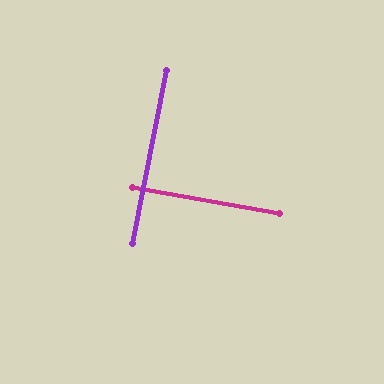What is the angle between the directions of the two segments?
Approximately 89 degrees.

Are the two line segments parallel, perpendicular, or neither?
Perpendicular — they meet at approximately 89°.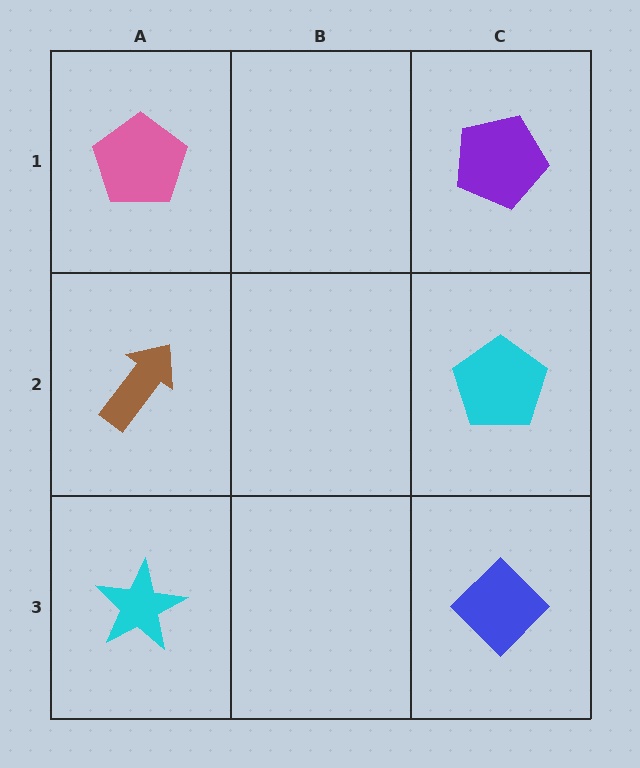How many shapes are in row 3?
2 shapes.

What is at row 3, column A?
A cyan star.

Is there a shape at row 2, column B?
No, that cell is empty.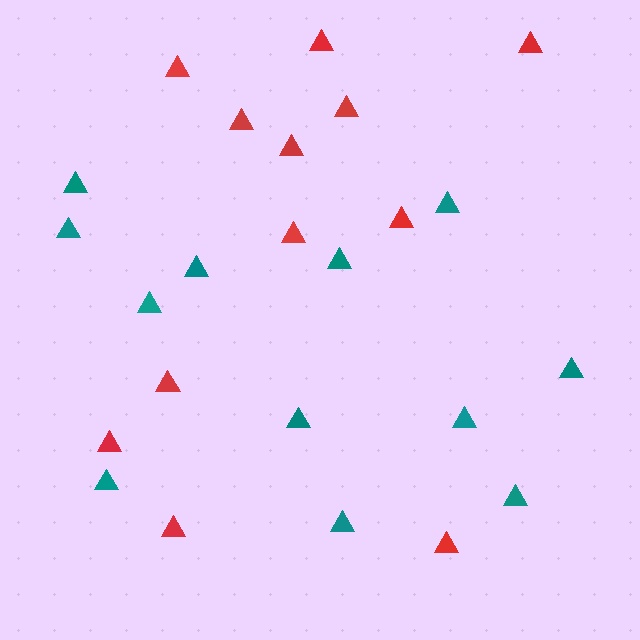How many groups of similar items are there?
There are 2 groups: one group of red triangles (12) and one group of teal triangles (12).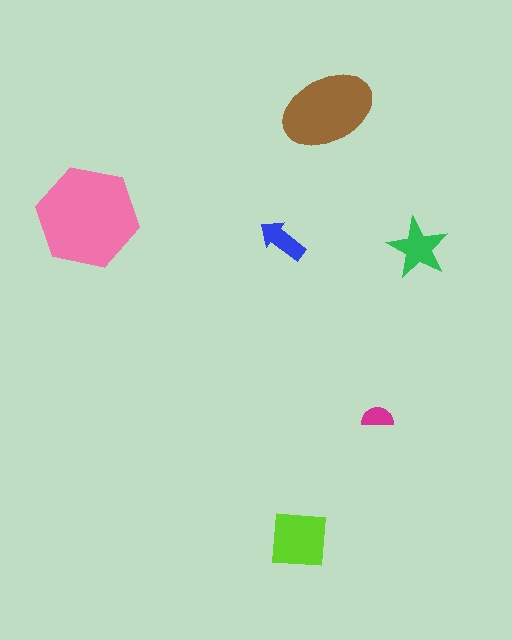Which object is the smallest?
The magenta semicircle.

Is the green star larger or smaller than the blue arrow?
Larger.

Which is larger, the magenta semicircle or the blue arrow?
The blue arrow.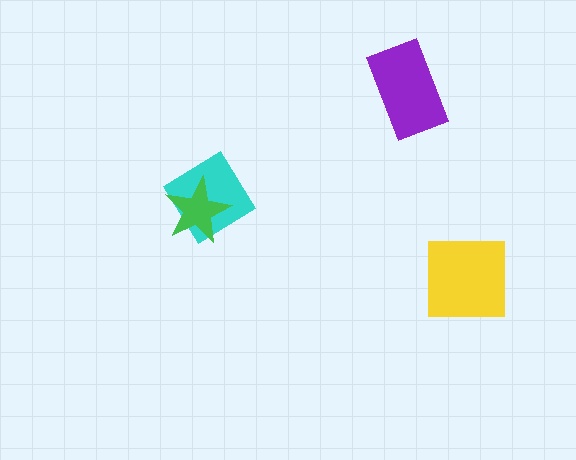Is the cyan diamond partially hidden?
Yes, it is partially covered by another shape.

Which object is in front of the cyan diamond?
The green star is in front of the cyan diamond.